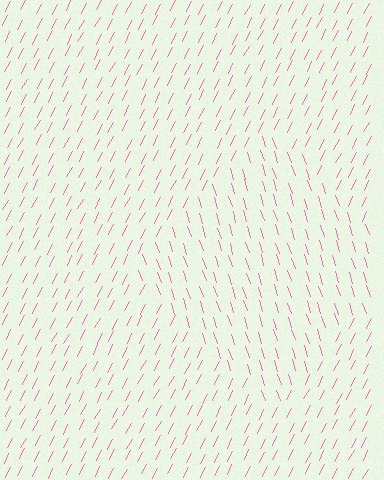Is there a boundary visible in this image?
Yes, there is a texture boundary formed by a change in line orientation.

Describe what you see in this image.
The image is filled with small pink line segments. A diamond region in the image has lines oriented differently from the surrounding lines, creating a visible texture boundary.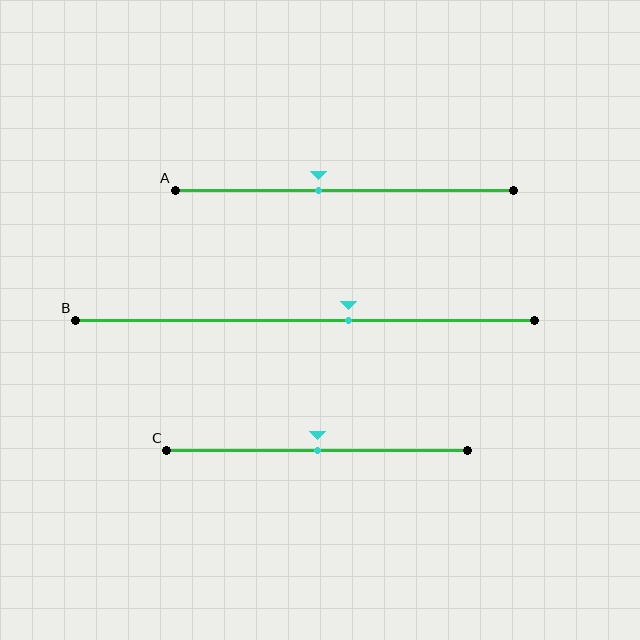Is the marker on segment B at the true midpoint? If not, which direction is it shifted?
No, the marker on segment B is shifted to the right by about 10% of the segment length.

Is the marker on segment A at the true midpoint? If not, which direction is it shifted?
No, the marker on segment A is shifted to the left by about 8% of the segment length.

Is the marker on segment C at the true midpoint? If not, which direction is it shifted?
Yes, the marker on segment C is at the true midpoint.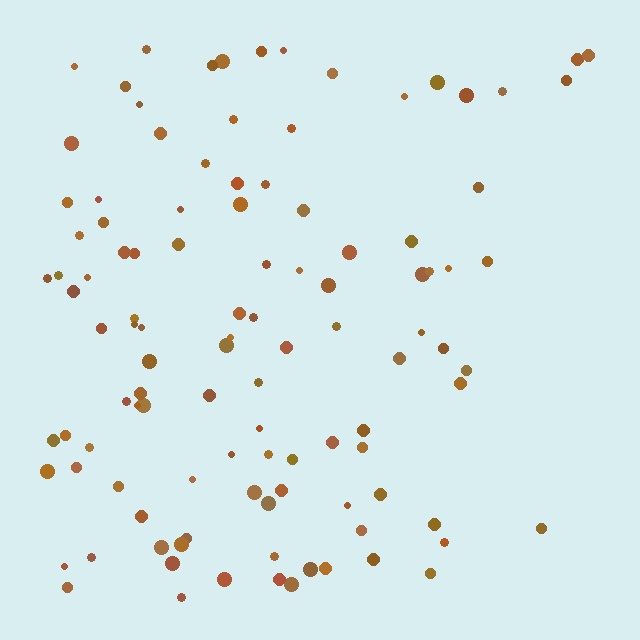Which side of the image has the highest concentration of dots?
The left.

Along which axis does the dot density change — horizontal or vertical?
Horizontal.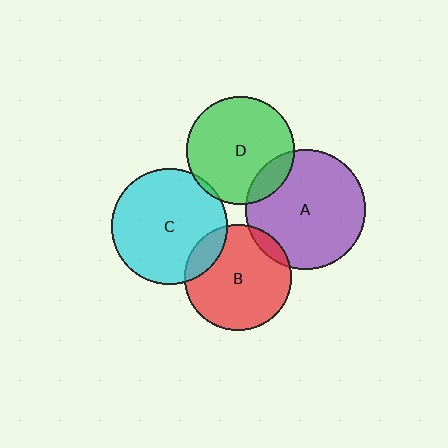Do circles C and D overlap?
Yes.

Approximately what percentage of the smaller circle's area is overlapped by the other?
Approximately 5%.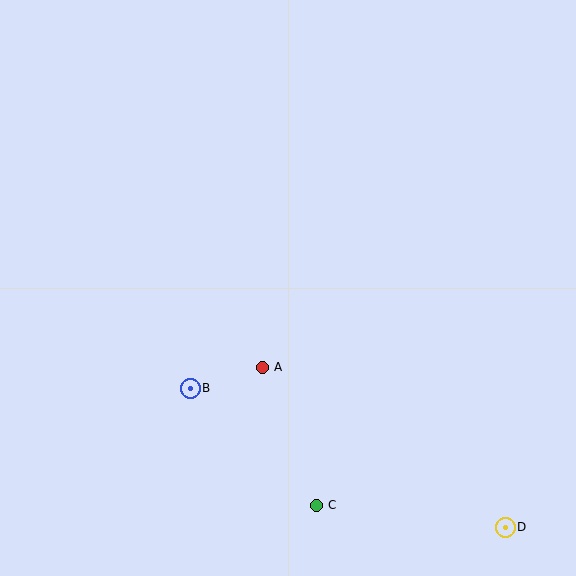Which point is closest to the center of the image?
Point A at (262, 367) is closest to the center.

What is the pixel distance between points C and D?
The distance between C and D is 190 pixels.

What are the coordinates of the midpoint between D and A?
The midpoint between D and A is at (384, 447).